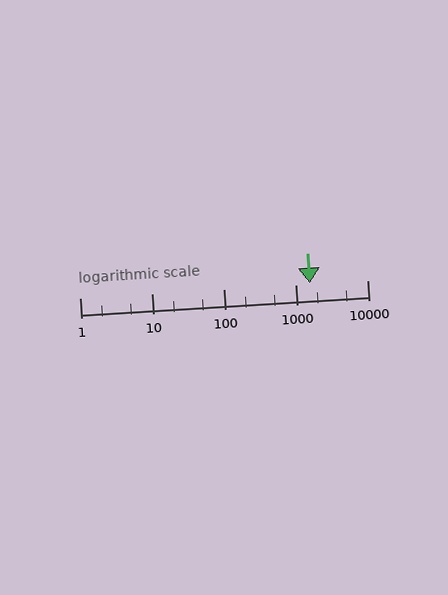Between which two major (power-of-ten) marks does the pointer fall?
The pointer is between 1000 and 10000.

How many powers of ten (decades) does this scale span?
The scale spans 4 decades, from 1 to 10000.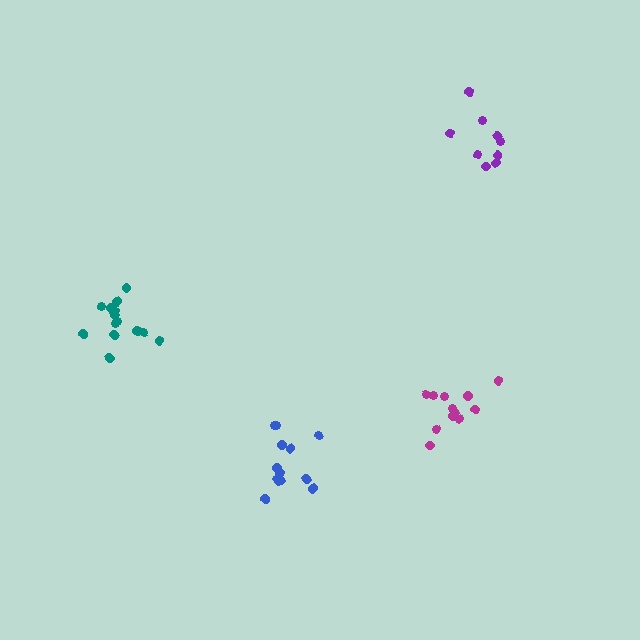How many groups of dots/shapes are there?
There are 4 groups.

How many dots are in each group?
Group 1: 9 dots, Group 2: 14 dots, Group 3: 14 dots, Group 4: 12 dots (49 total).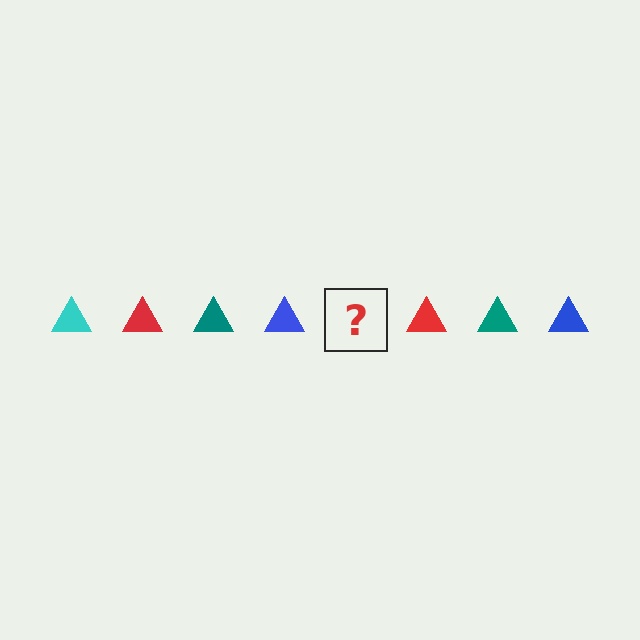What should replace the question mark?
The question mark should be replaced with a cyan triangle.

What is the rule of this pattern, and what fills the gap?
The rule is that the pattern cycles through cyan, red, teal, blue triangles. The gap should be filled with a cyan triangle.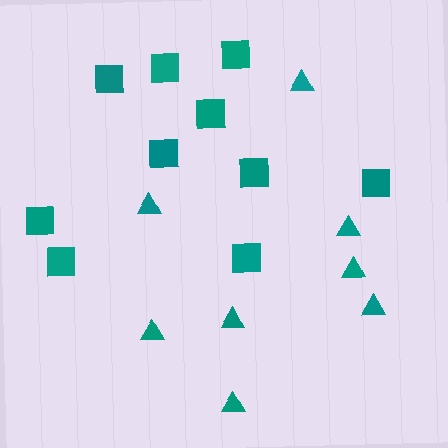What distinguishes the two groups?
There are 2 groups: one group of triangles (8) and one group of squares (10).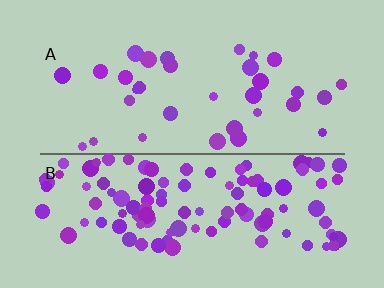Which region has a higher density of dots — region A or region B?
B (the bottom).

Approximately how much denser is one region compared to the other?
Approximately 3.3× — region B over region A.